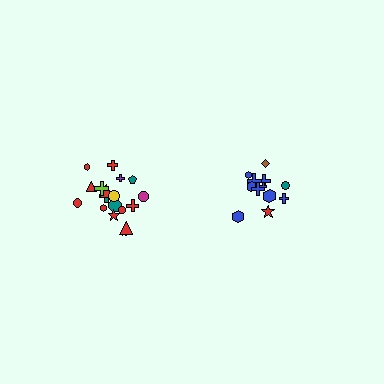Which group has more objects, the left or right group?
The left group.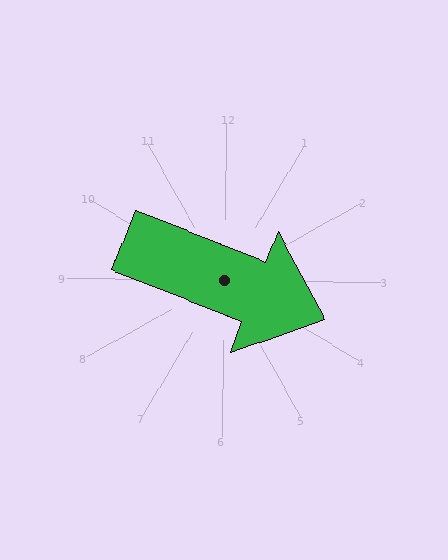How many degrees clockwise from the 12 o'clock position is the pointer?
Approximately 111 degrees.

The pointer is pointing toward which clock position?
Roughly 4 o'clock.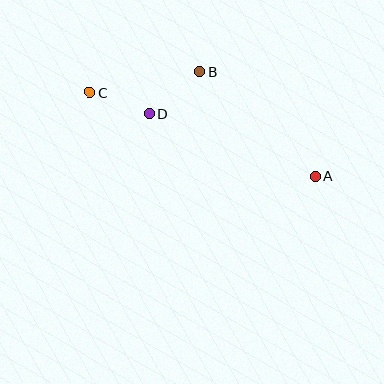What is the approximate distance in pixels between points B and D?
The distance between B and D is approximately 65 pixels.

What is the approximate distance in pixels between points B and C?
The distance between B and C is approximately 111 pixels.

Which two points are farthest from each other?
Points A and C are farthest from each other.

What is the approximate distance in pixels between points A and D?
The distance between A and D is approximately 177 pixels.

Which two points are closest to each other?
Points C and D are closest to each other.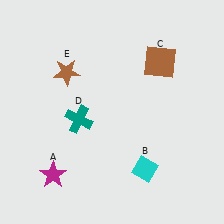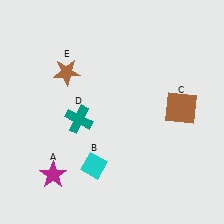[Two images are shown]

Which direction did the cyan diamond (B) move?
The cyan diamond (B) moved left.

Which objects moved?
The objects that moved are: the cyan diamond (B), the brown square (C).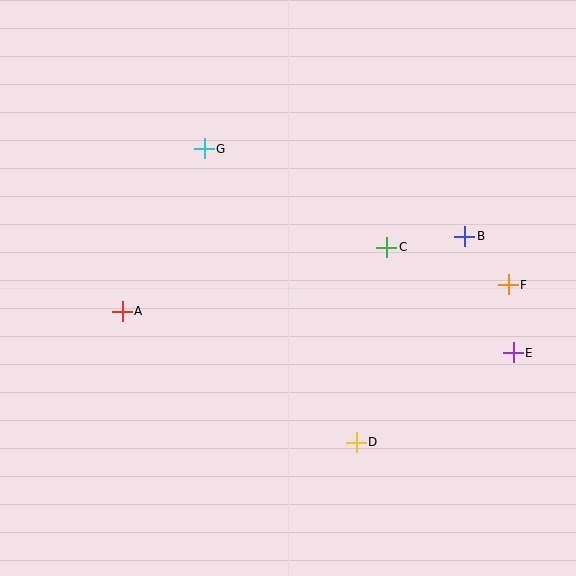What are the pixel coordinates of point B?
Point B is at (465, 236).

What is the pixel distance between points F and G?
The distance between F and G is 333 pixels.